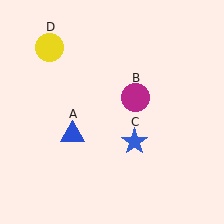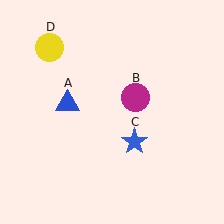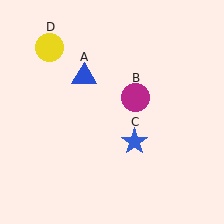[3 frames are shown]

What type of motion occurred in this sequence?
The blue triangle (object A) rotated clockwise around the center of the scene.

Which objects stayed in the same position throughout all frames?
Magenta circle (object B) and blue star (object C) and yellow circle (object D) remained stationary.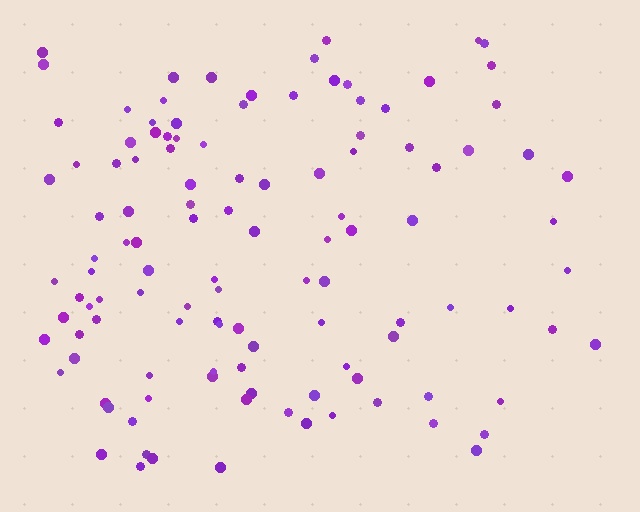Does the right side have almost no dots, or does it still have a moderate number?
Still a moderate number, just noticeably fewer than the left.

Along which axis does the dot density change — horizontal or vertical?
Horizontal.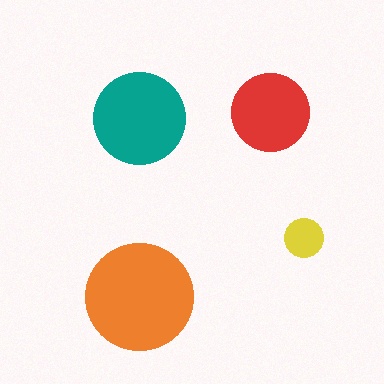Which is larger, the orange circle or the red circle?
The orange one.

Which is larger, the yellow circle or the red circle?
The red one.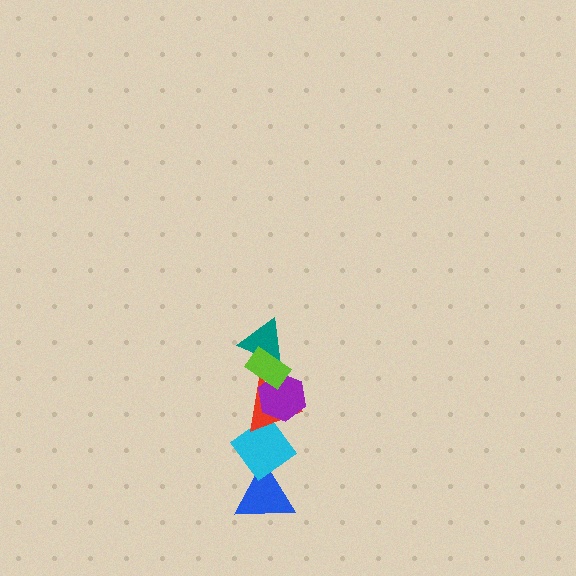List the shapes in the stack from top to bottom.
From top to bottom: the lime rectangle, the teal triangle, the purple hexagon, the red triangle, the cyan diamond, the blue triangle.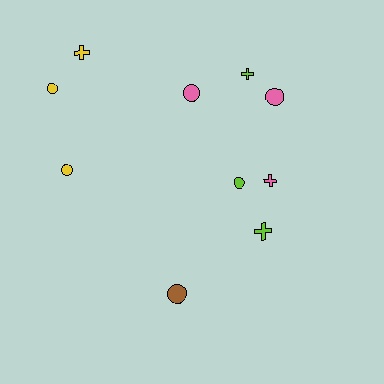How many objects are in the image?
There are 10 objects.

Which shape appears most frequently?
Circle, with 6 objects.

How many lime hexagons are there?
There are no lime hexagons.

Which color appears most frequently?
Lime, with 3 objects.